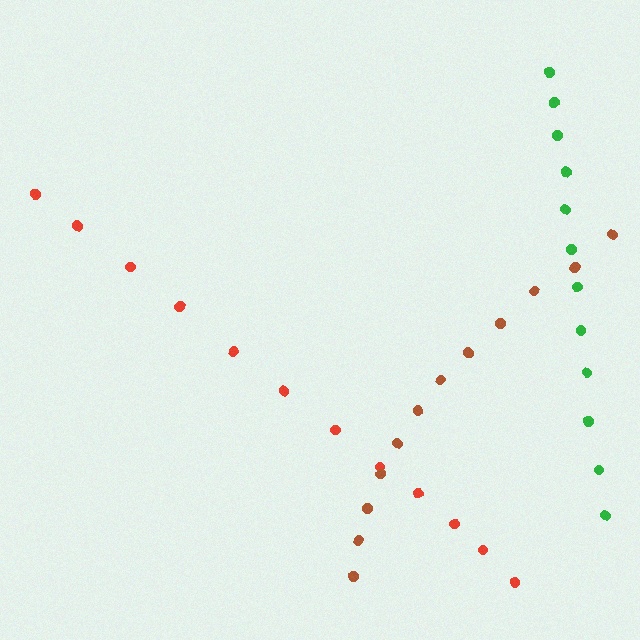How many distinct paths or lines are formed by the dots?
There are 3 distinct paths.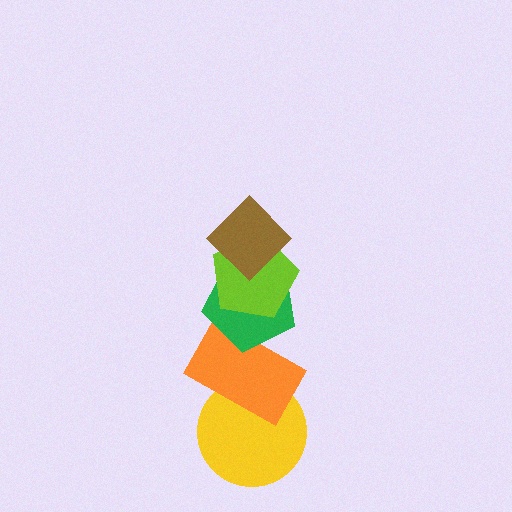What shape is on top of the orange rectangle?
The green pentagon is on top of the orange rectangle.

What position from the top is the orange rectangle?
The orange rectangle is 4th from the top.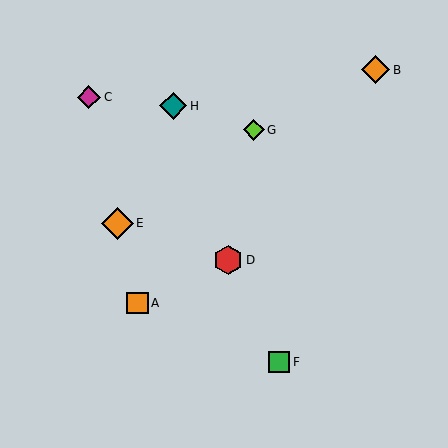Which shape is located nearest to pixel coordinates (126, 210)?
The orange diamond (labeled E) at (118, 224) is nearest to that location.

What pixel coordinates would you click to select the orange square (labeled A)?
Click at (137, 303) to select the orange square A.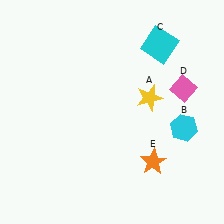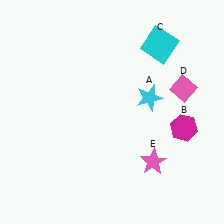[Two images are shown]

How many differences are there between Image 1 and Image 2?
There are 3 differences between the two images.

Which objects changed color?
A changed from yellow to cyan. B changed from cyan to magenta. E changed from orange to pink.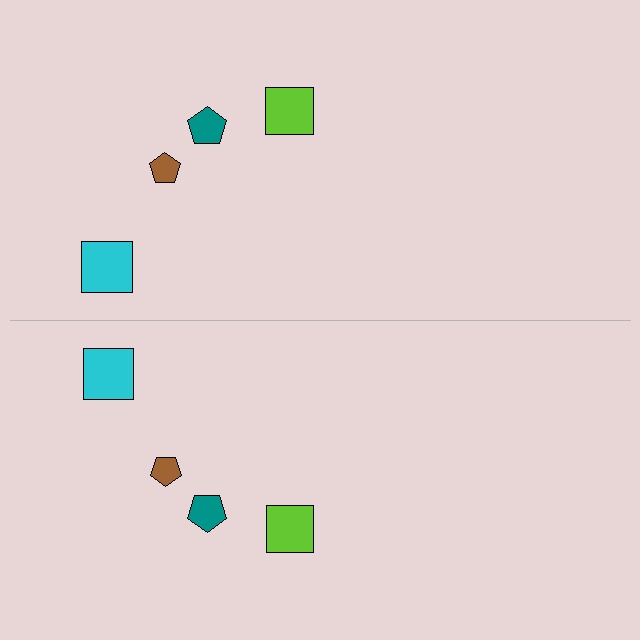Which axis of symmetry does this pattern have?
The pattern has a horizontal axis of symmetry running through the center of the image.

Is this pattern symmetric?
Yes, this pattern has bilateral (reflection) symmetry.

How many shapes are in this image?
There are 8 shapes in this image.